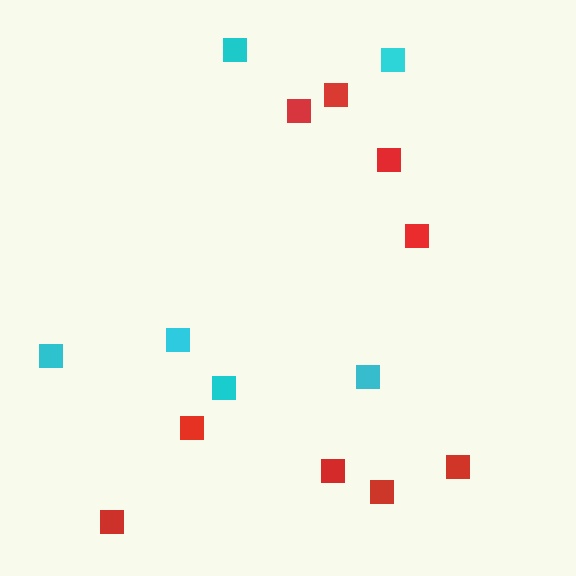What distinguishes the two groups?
There are 2 groups: one group of cyan squares (6) and one group of red squares (9).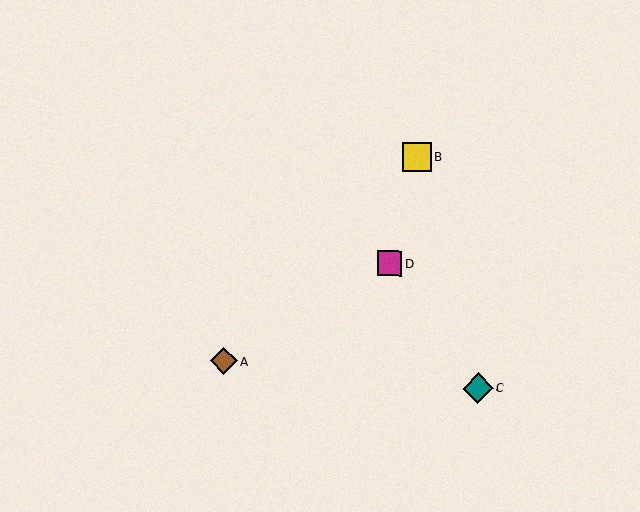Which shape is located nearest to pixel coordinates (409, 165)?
The yellow square (labeled B) at (417, 157) is nearest to that location.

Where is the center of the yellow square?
The center of the yellow square is at (417, 157).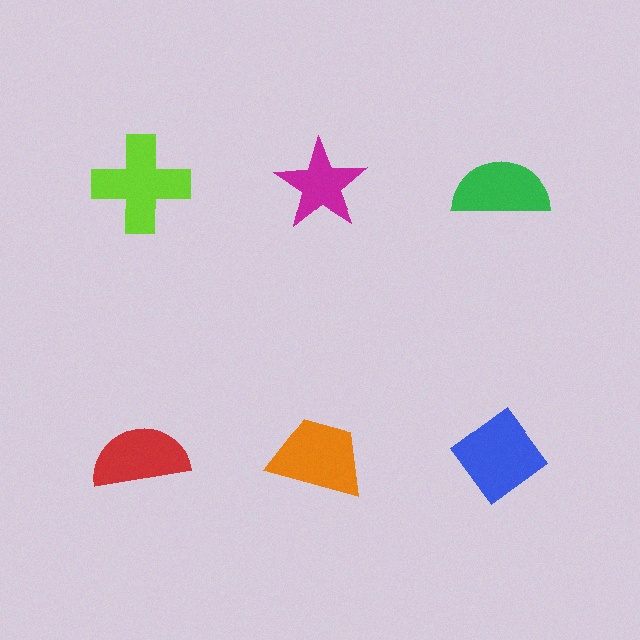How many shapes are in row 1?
3 shapes.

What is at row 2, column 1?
A red semicircle.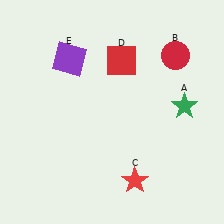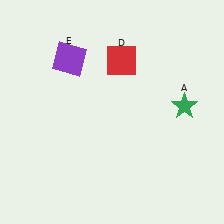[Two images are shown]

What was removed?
The red circle (B), the red star (C) were removed in Image 2.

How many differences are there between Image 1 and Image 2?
There are 2 differences between the two images.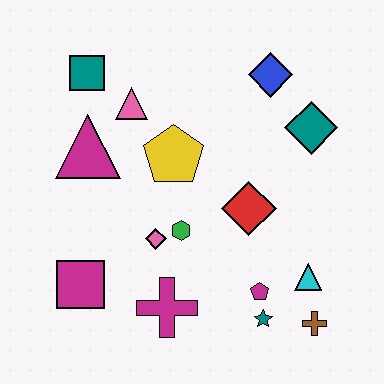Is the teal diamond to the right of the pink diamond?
Yes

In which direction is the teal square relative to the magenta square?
The teal square is above the magenta square.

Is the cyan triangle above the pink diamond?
No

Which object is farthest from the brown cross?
The teal square is farthest from the brown cross.